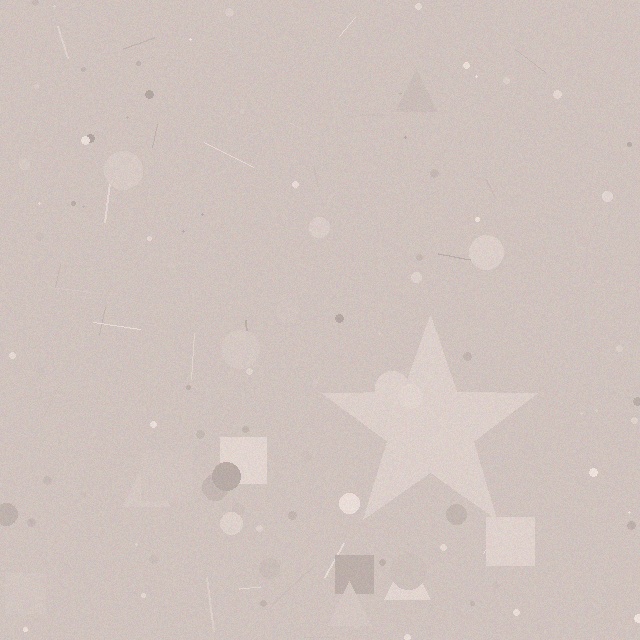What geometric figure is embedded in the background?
A star is embedded in the background.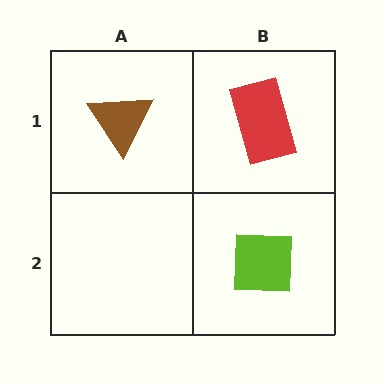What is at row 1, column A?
A brown triangle.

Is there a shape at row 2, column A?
No, that cell is empty.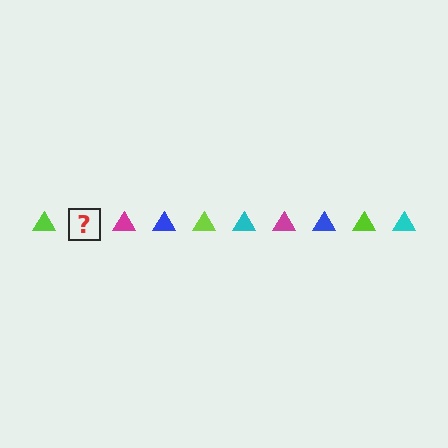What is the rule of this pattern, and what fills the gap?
The rule is that the pattern cycles through lime, cyan, magenta, blue triangles. The gap should be filled with a cyan triangle.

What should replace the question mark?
The question mark should be replaced with a cyan triangle.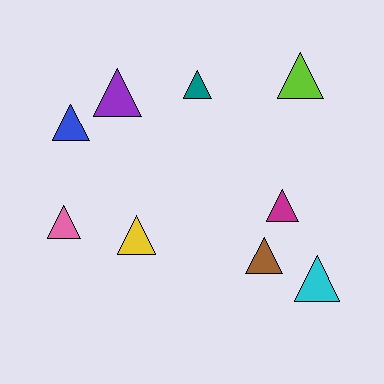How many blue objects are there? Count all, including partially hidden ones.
There is 1 blue object.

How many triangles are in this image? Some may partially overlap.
There are 9 triangles.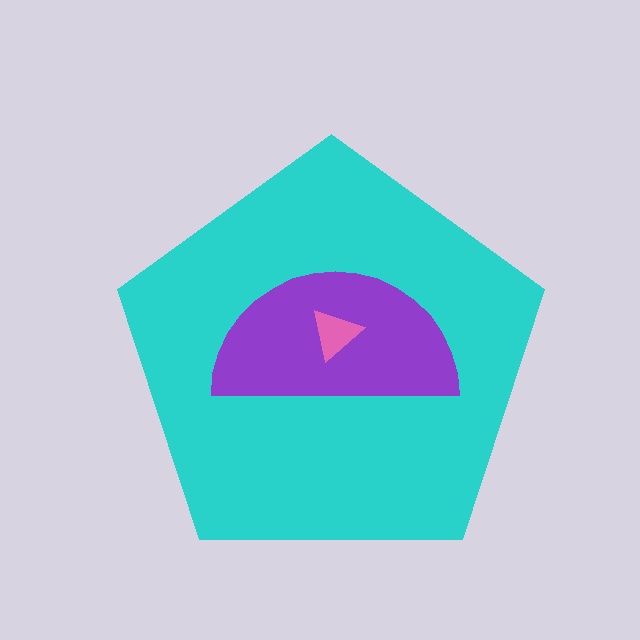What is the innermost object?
The pink triangle.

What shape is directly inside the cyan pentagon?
The purple semicircle.